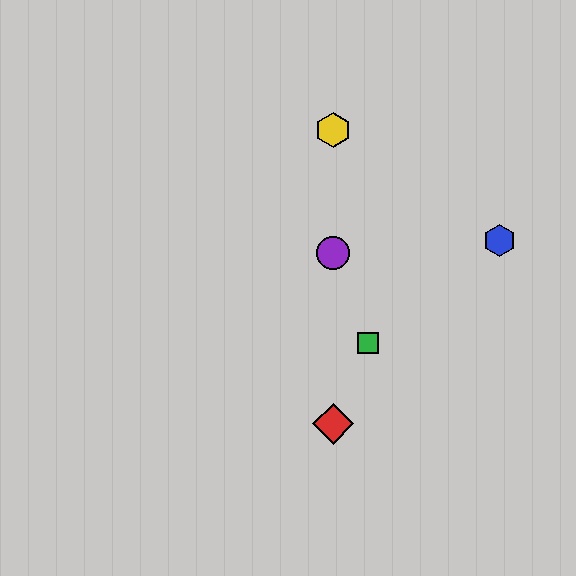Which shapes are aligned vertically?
The red diamond, the yellow hexagon, the purple circle are aligned vertically.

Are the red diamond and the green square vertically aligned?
No, the red diamond is at x≈333 and the green square is at x≈368.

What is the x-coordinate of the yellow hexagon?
The yellow hexagon is at x≈333.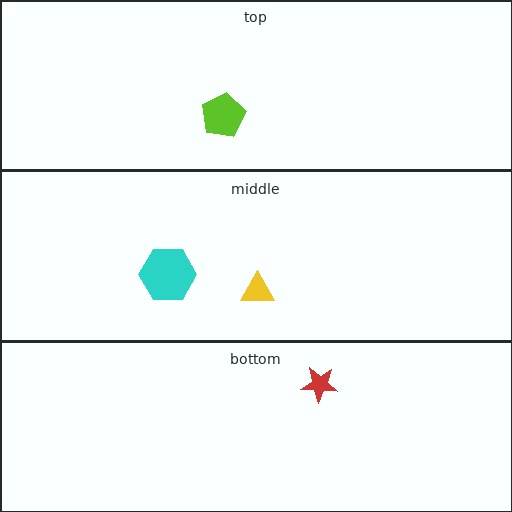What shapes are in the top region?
The lime pentagon.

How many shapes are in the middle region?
2.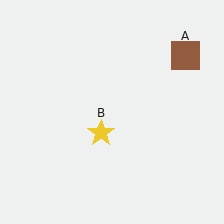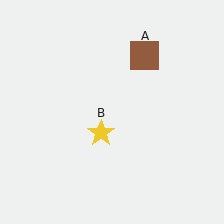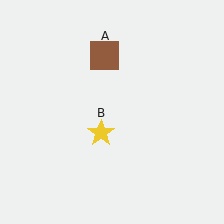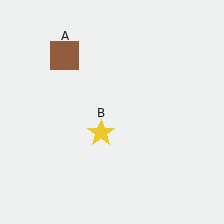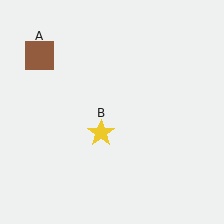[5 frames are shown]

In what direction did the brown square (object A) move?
The brown square (object A) moved left.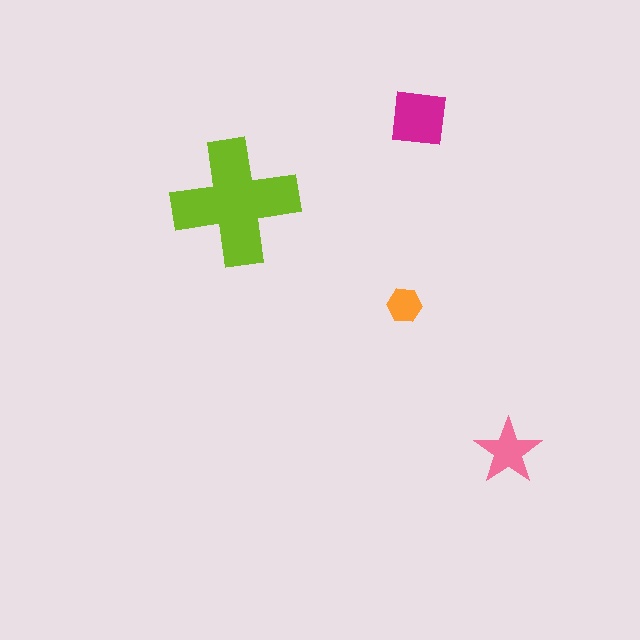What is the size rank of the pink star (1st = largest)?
3rd.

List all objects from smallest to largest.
The orange hexagon, the pink star, the magenta square, the lime cross.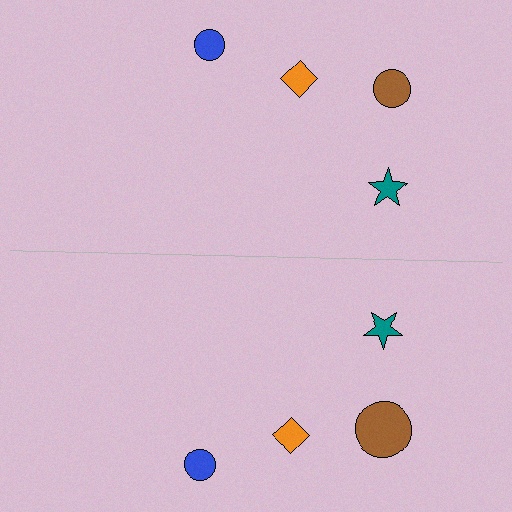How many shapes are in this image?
There are 8 shapes in this image.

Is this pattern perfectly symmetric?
No, the pattern is not perfectly symmetric. The brown circle on the bottom side has a different size than its mirror counterpart.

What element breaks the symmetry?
The brown circle on the bottom side has a different size than its mirror counterpart.